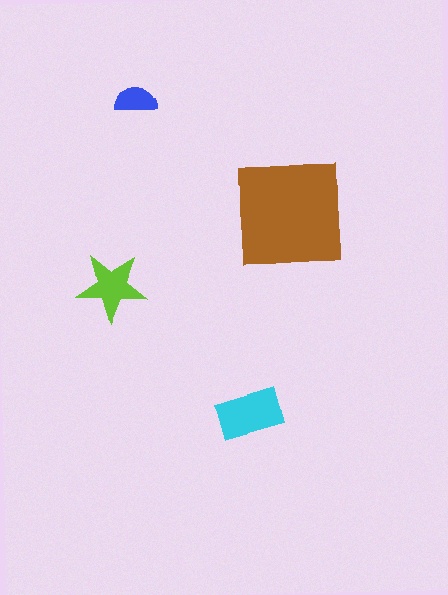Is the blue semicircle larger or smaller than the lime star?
Smaller.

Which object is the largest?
The brown square.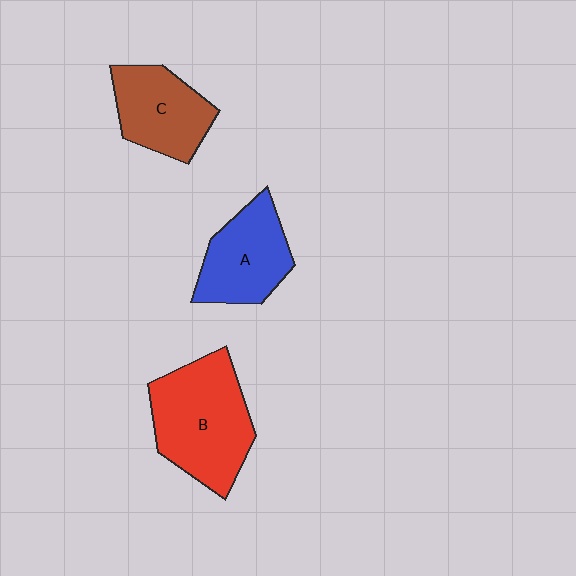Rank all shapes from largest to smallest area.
From largest to smallest: B (red), A (blue), C (brown).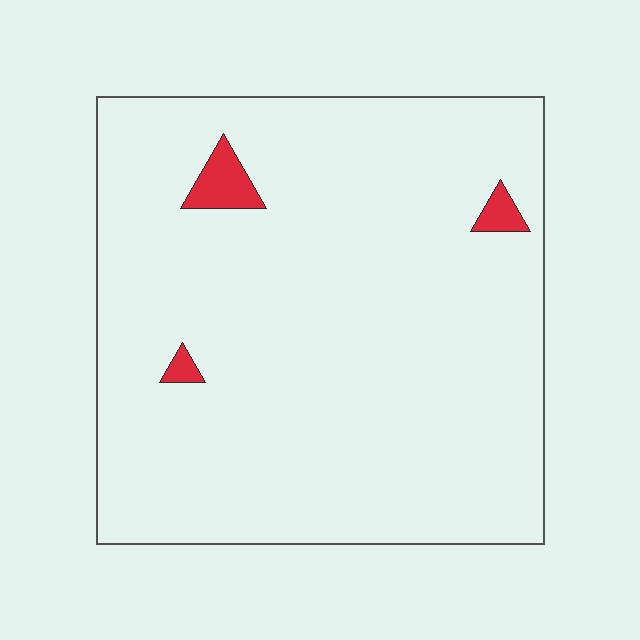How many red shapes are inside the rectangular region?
3.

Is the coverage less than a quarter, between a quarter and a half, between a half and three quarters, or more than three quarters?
Less than a quarter.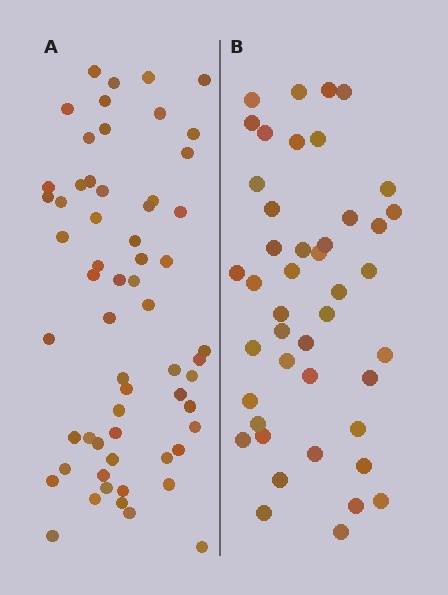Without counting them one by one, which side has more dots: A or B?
Region A (the left region) has more dots.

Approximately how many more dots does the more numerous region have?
Region A has approximately 15 more dots than region B.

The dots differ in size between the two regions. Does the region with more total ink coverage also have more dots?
No. Region B has more total ink coverage because its dots are larger, but region A actually contains more individual dots. Total area can be misleading — the number of items is what matters here.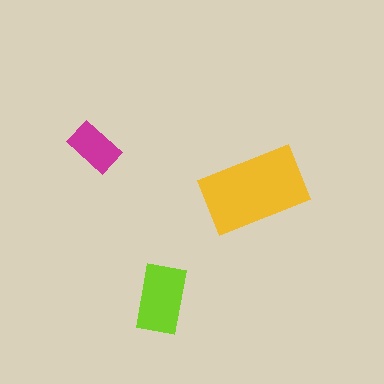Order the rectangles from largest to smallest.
the yellow one, the lime one, the magenta one.